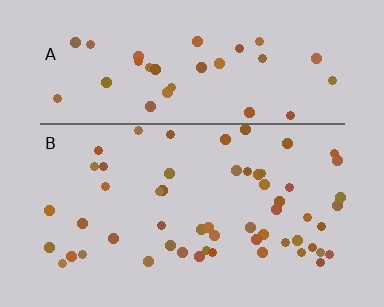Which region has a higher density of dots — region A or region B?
B (the bottom).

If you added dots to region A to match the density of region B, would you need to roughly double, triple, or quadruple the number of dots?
Approximately double.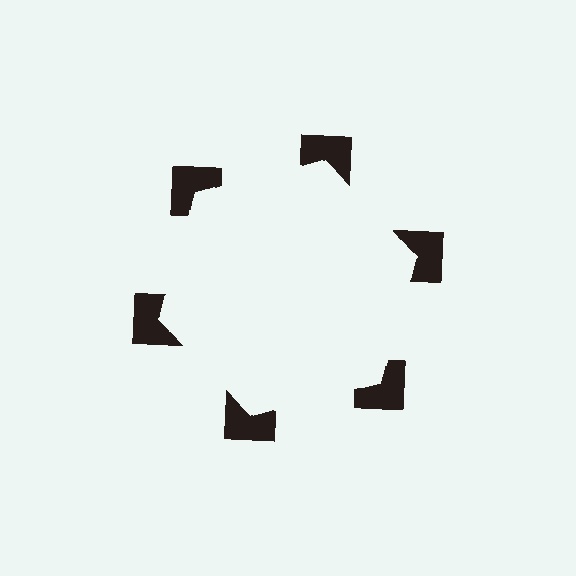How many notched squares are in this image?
There are 6 — one at each vertex of the illusory hexagon.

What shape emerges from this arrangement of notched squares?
An illusory hexagon — its edges are inferred from the aligned wedge cuts in the notched squares, not physically drawn.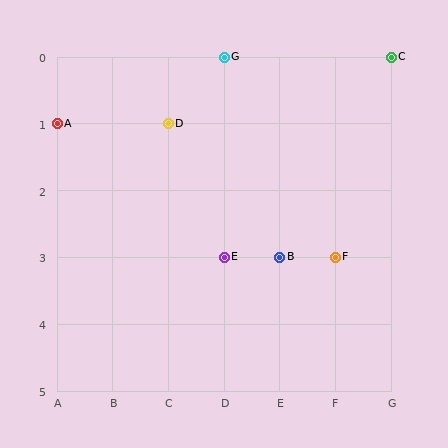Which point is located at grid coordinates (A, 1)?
Point A is at (A, 1).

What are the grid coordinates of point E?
Point E is at grid coordinates (D, 3).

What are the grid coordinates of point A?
Point A is at grid coordinates (A, 1).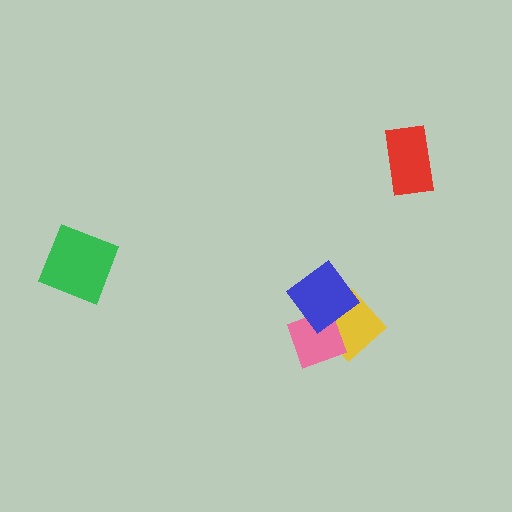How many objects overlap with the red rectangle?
0 objects overlap with the red rectangle.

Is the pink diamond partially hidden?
Yes, it is partially covered by another shape.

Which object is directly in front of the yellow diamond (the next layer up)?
The pink diamond is directly in front of the yellow diamond.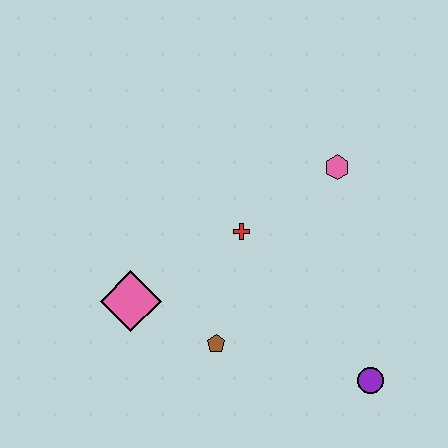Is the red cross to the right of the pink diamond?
Yes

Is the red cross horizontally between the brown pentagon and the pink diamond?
No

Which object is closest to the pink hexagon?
The red cross is closest to the pink hexagon.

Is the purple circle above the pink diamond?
No